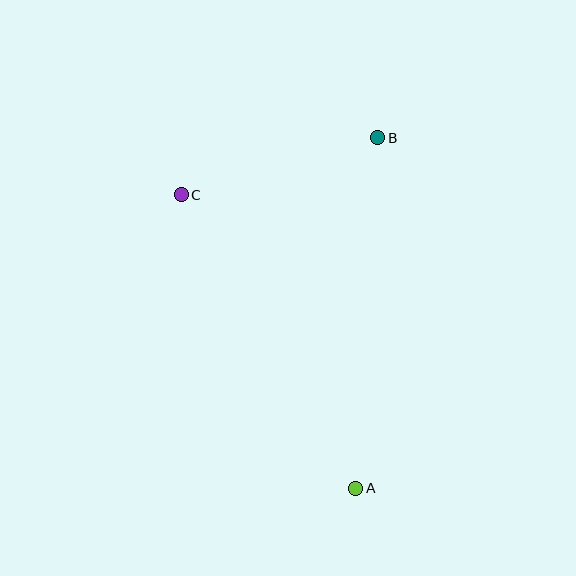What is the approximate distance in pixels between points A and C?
The distance between A and C is approximately 342 pixels.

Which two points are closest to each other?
Points B and C are closest to each other.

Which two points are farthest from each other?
Points A and B are farthest from each other.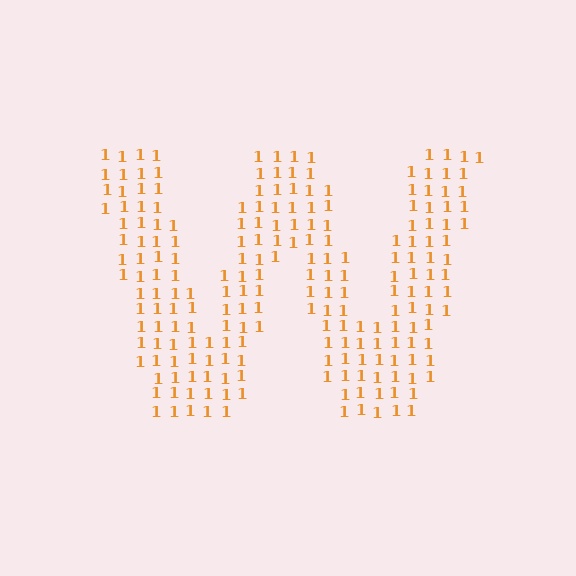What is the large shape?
The large shape is the letter W.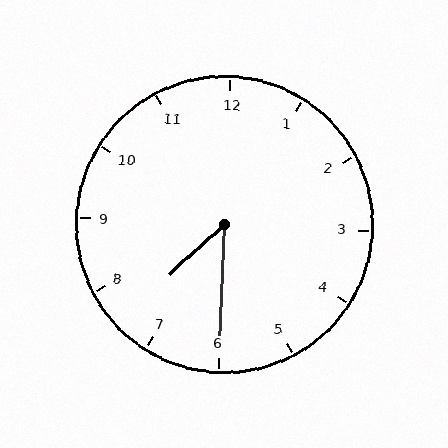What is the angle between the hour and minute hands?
Approximately 45 degrees.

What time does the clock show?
7:30.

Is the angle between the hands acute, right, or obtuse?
It is acute.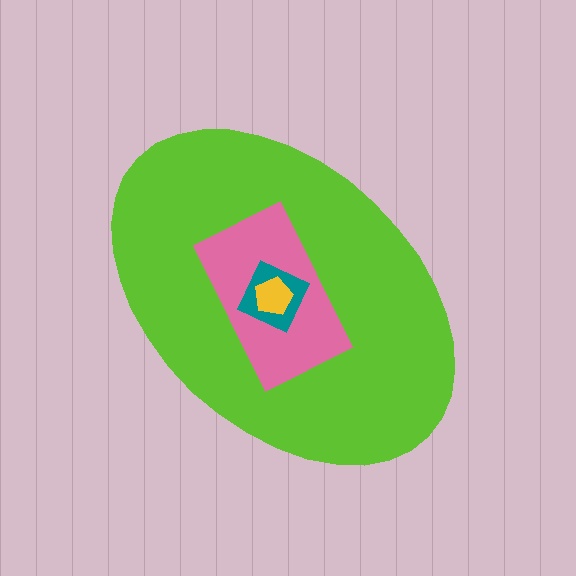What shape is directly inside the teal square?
The yellow pentagon.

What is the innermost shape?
The yellow pentagon.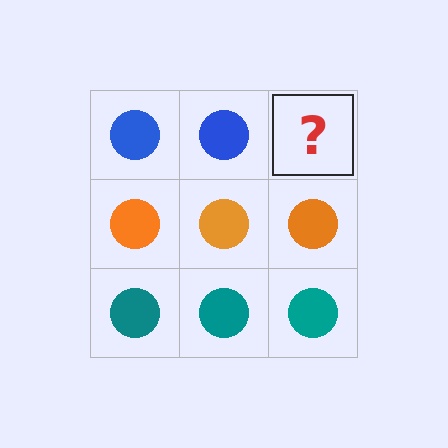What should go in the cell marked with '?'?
The missing cell should contain a blue circle.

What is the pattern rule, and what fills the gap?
The rule is that each row has a consistent color. The gap should be filled with a blue circle.